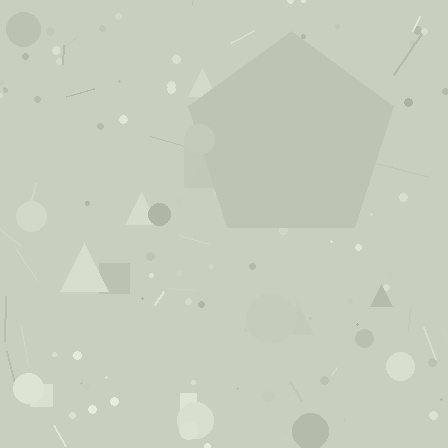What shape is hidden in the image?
A pentagon is hidden in the image.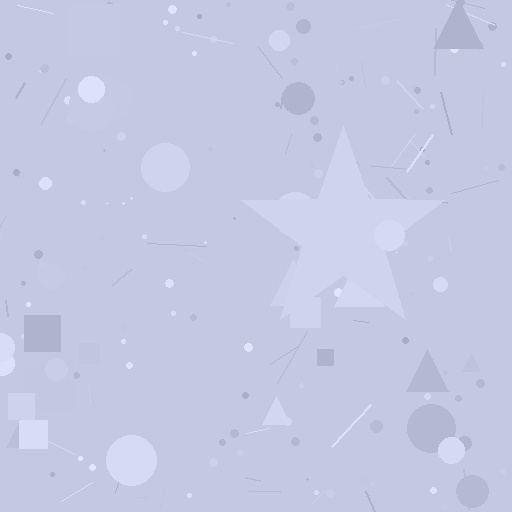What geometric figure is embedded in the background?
A star is embedded in the background.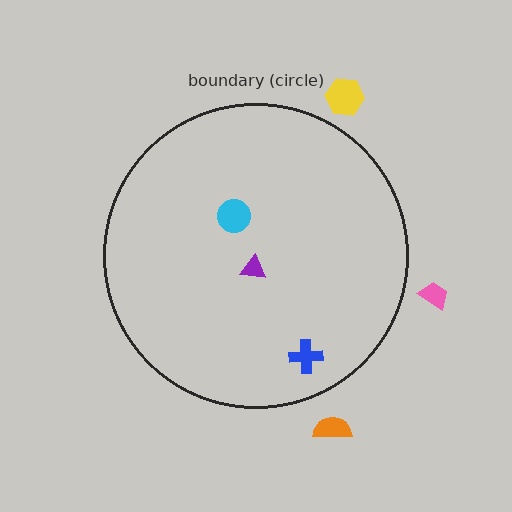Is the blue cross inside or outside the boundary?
Inside.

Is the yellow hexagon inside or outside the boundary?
Outside.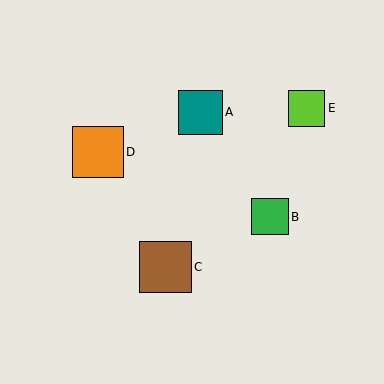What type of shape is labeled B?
Shape B is a green square.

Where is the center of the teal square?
The center of the teal square is at (200, 112).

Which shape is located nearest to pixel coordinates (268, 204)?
The green square (labeled B) at (270, 217) is nearest to that location.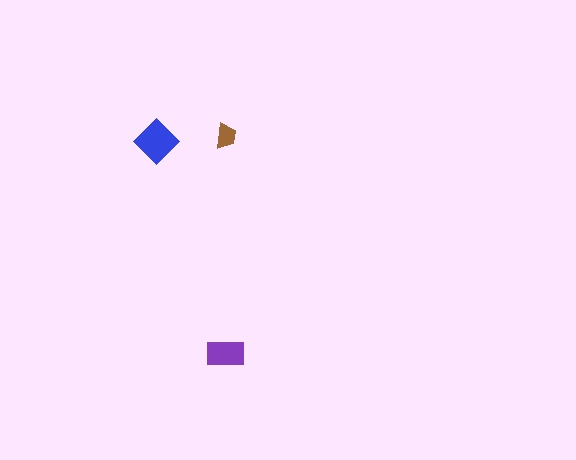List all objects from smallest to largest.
The brown trapezoid, the purple rectangle, the blue diamond.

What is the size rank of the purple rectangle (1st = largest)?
2nd.